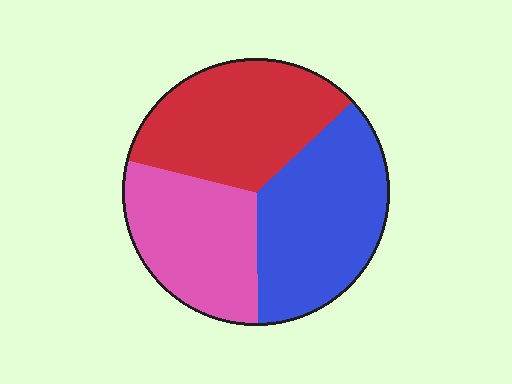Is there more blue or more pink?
Blue.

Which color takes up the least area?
Pink, at roughly 30%.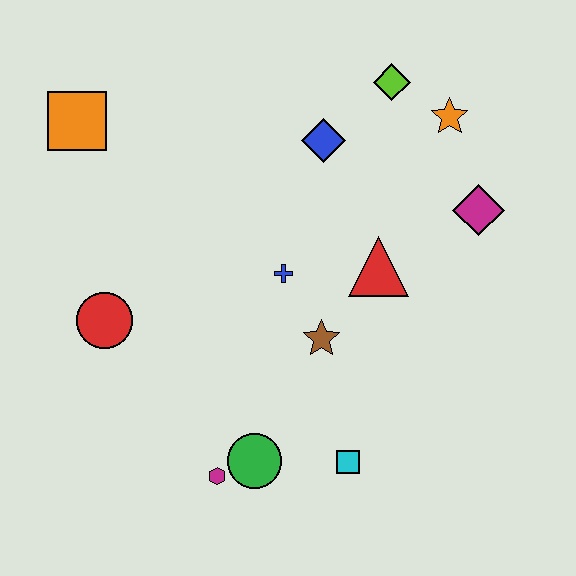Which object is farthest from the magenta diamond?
The orange square is farthest from the magenta diamond.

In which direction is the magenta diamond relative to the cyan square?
The magenta diamond is above the cyan square.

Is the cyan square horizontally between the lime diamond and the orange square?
Yes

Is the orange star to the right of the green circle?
Yes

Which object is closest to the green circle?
The magenta hexagon is closest to the green circle.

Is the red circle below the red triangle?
Yes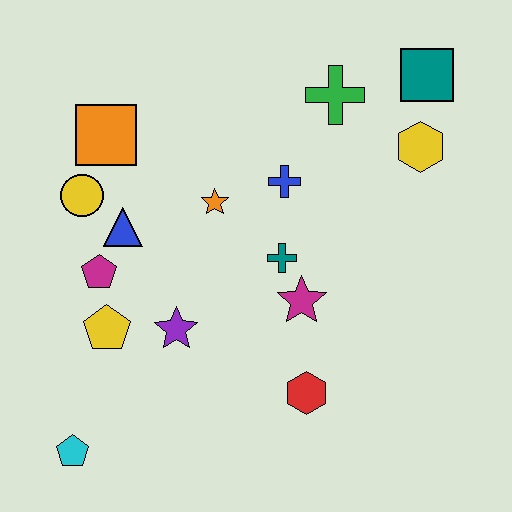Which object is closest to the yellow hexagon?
The teal square is closest to the yellow hexagon.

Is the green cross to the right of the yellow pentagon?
Yes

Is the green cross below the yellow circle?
No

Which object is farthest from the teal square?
The cyan pentagon is farthest from the teal square.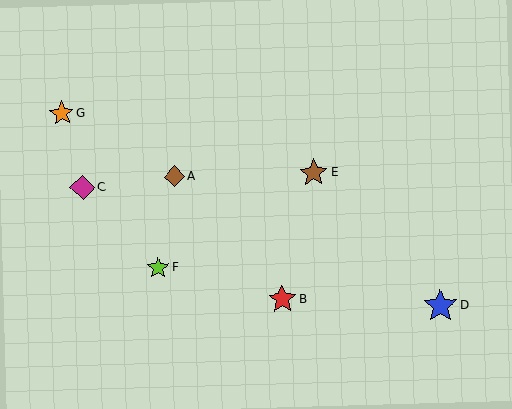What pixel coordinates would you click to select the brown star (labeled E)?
Click at (314, 173) to select the brown star E.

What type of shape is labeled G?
Shape G is an orange star.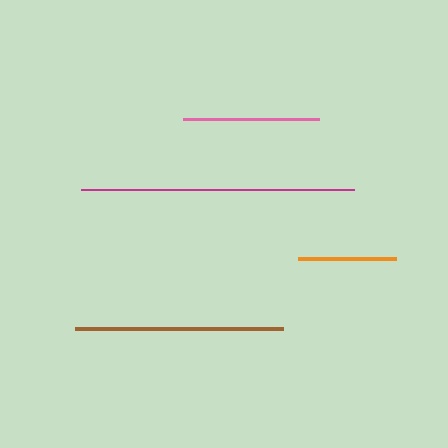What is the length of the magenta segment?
The magenta segment is approximately 272 pixels long.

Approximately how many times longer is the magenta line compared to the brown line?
The magenta line is approximately 1.3 times the length of the brown line.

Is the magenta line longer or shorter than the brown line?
The magenta line is longer than the brown line.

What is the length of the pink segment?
The pink segment is approximately 136 pixels long.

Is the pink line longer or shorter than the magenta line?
The magenta line is longer than the pink line.